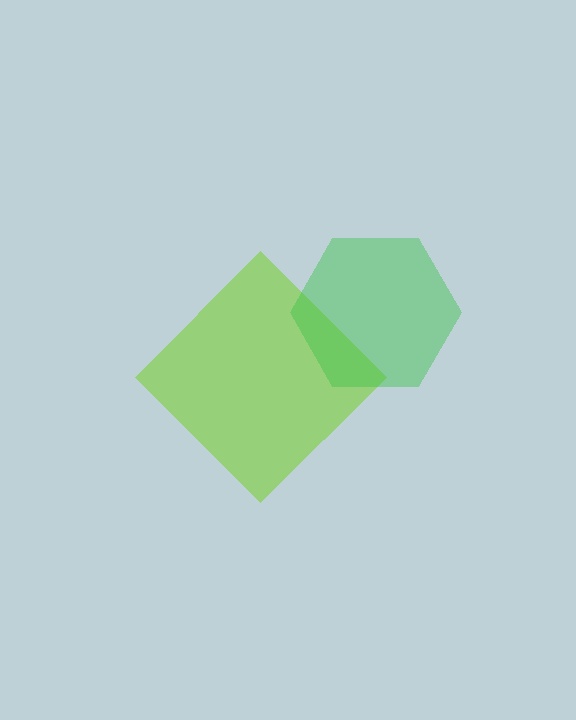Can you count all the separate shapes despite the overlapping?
Yes, there are 2 separate shapes.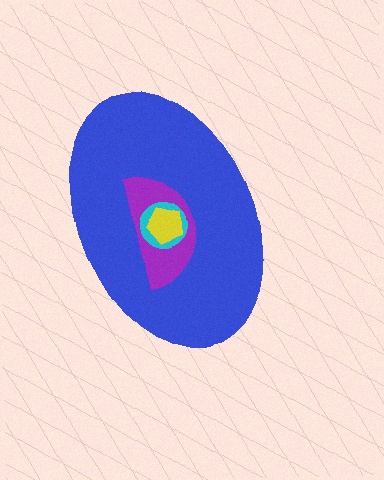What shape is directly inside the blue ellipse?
The purple semicircle.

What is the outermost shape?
The blue ellipse.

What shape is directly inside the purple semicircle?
The cyan circle.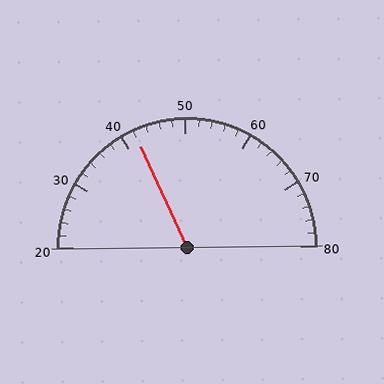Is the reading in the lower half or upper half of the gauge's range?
The reading is in the lower half of the range (20 to 80).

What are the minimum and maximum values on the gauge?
The gauge ranges from 20 to 80.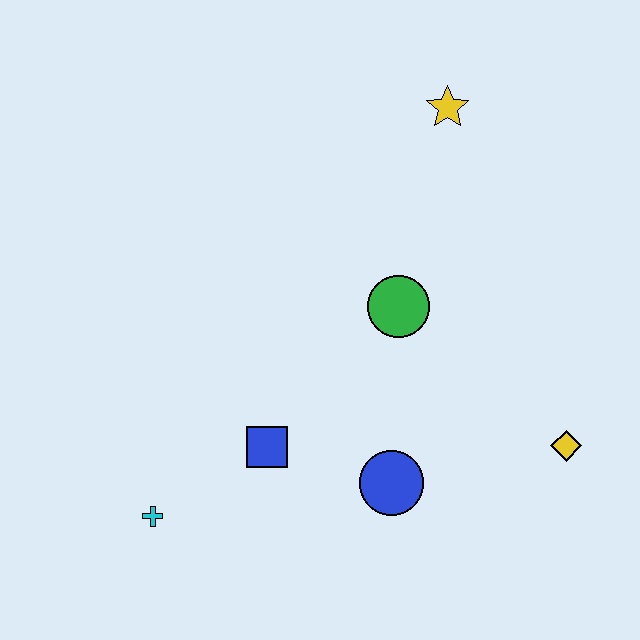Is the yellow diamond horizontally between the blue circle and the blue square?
No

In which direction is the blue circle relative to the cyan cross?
The blue circle is to the right of the cyan cross.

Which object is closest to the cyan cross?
The blue square is closest to the cyan cross.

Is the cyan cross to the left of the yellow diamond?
Yes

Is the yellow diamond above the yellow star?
No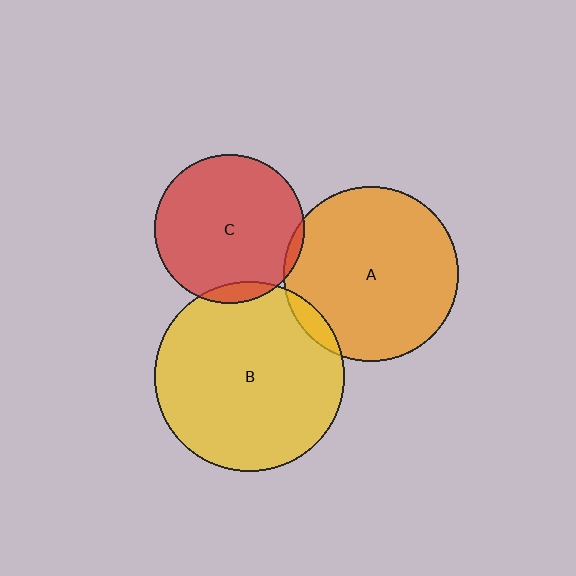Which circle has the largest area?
Circle B (yellow).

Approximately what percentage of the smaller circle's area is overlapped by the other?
Approximately 5%.